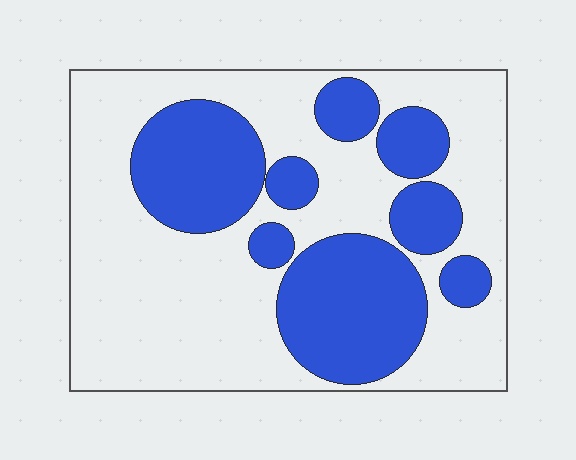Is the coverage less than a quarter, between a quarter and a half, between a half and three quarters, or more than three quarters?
Between a quarter and a half.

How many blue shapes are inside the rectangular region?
8.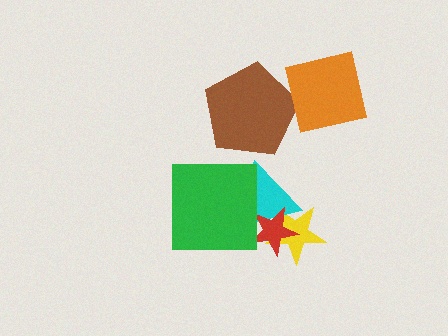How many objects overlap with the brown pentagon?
0 objects overlap with the brown pentagon.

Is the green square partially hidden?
No, no other shape covers it.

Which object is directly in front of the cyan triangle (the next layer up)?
The red star is directly in front of the cyan triangle.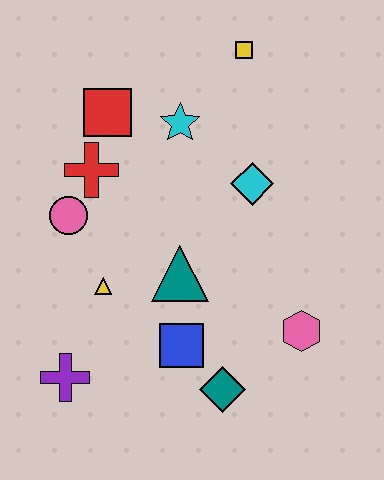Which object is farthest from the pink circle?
The pink hexagon is farthest from the pink circle.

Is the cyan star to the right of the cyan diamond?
No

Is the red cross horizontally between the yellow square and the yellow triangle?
No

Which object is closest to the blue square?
The teal diamond is closest to the blue square.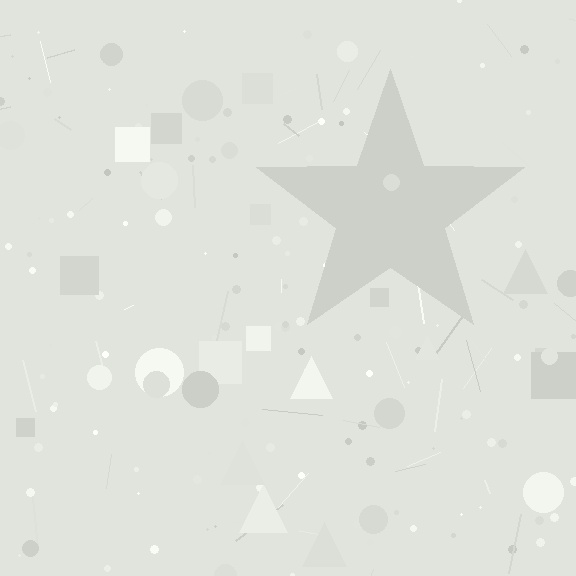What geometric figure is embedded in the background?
A star is embedded in the background.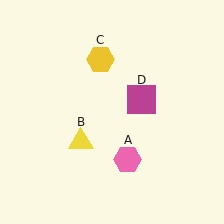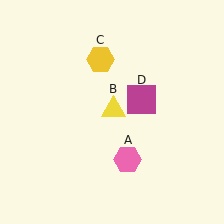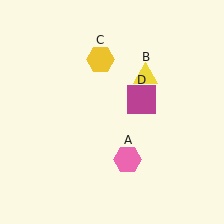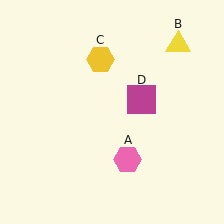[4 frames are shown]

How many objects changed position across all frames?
1 object changed position: yellow triangle (object B).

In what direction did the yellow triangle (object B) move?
The yellow triangle (object B) moved up and to the right.